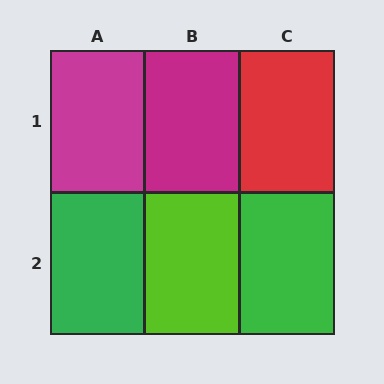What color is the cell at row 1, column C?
Red.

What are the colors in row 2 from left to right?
Green, lime, green.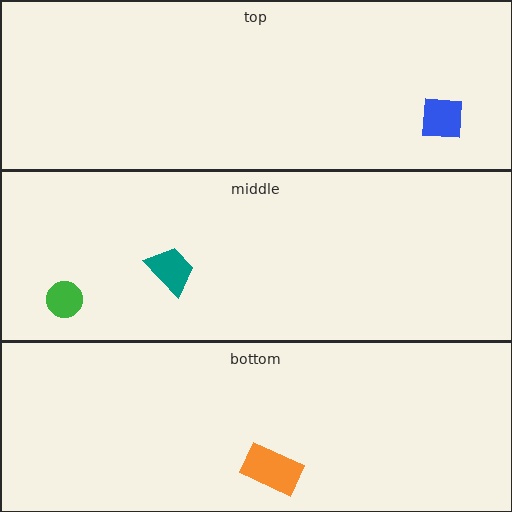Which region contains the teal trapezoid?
The middle region.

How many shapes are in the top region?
1.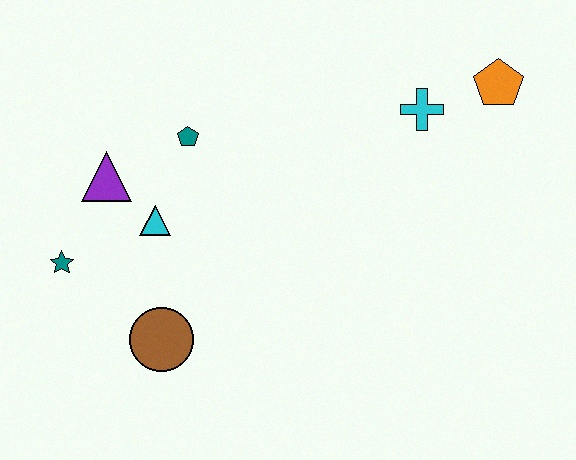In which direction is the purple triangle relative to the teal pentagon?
The purple triangle is to the left of the teal pentagon.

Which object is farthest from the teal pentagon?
The orange pentagon is farthest from the teal pentagon.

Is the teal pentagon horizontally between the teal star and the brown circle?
No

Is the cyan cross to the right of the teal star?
Yes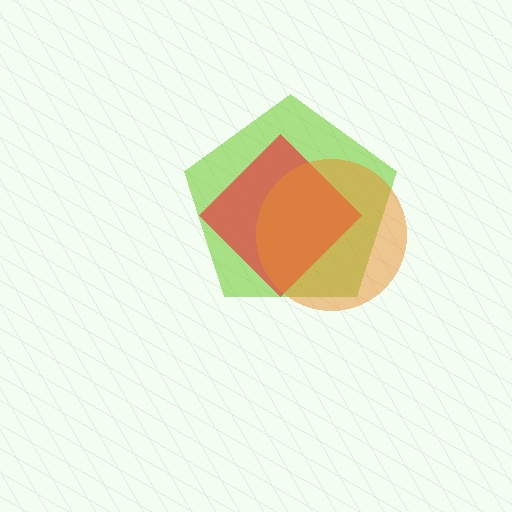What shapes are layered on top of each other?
The layered shapes are: a lime pentagon, a red diamond, an orange circle.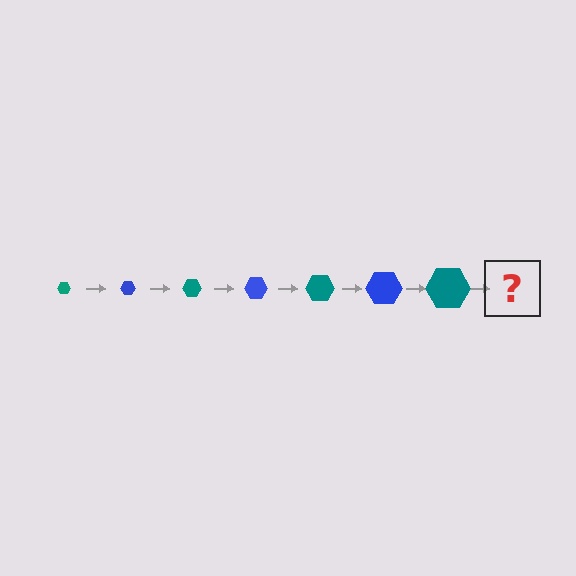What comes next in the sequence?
The next element should be a blue hexagon, larger than the previous one.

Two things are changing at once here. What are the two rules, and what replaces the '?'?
The two rules are that the hexagon grows larger each step and the color cycles through teal and blue. The '?' should be a blue hexagon, larger than the previous one.